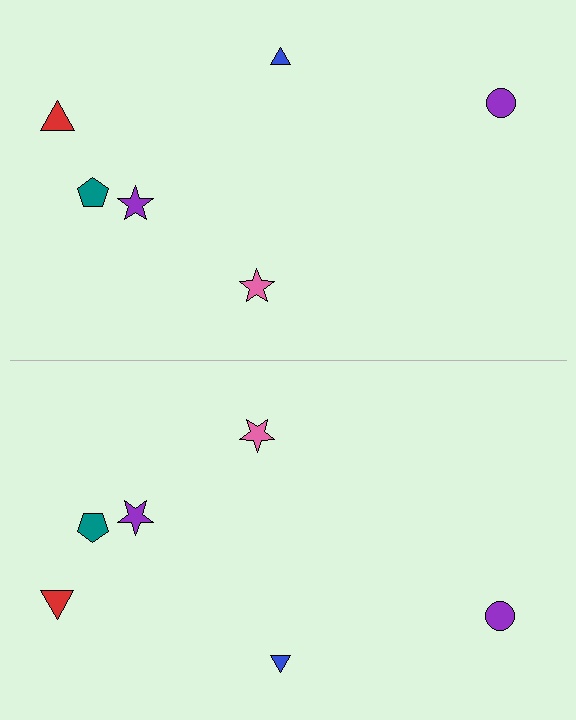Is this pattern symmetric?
Yes, this pattern has bilateral (reflection) symmetry.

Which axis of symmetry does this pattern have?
The pattern has a horizontal axis of symmetry running through the center of the image.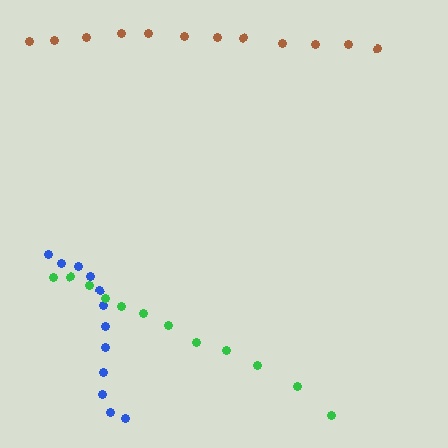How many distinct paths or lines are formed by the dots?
There are 3 distinct paths.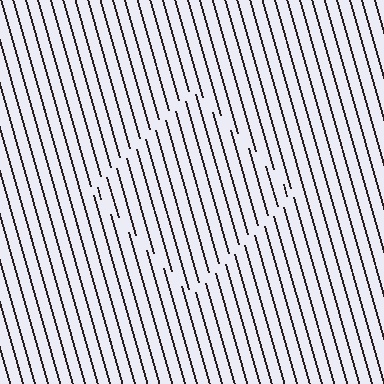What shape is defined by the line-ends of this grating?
An illusory square. The interior of the shape contains the same grating, shifted by half a period — the contour is defined by the phase discontinuity where line-ends from the inner and outer gratings abut.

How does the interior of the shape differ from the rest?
The interior of the shape contains the same grating, shifted by half a period — the contour is defined by the phase discontinuity where line-ends from the inner and outer gratings abut.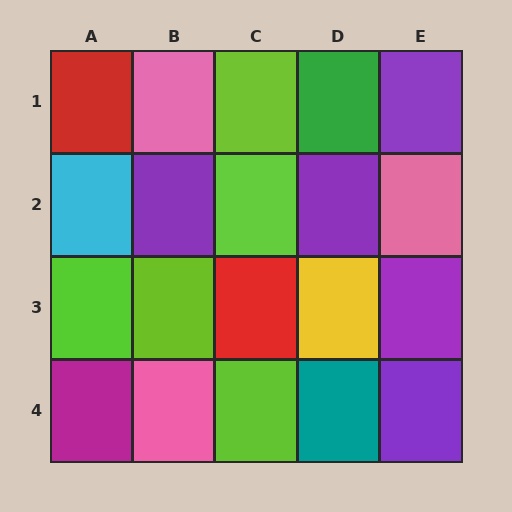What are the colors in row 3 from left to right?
Lime, lime, red, yellow, purple.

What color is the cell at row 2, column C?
Lime.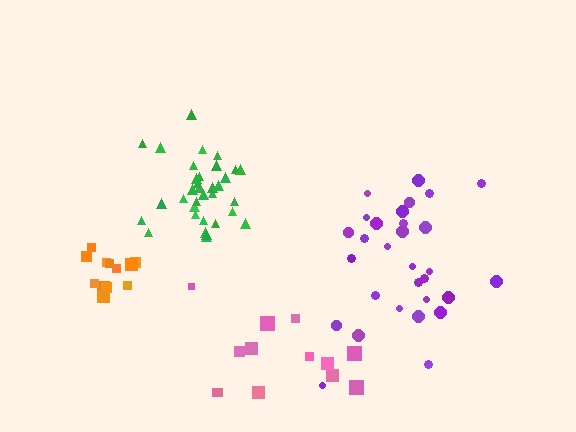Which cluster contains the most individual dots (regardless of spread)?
Green (34).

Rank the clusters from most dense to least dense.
green, orange, purple, pink.